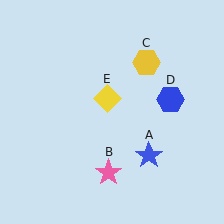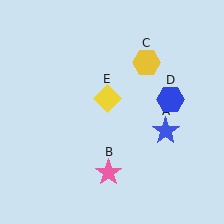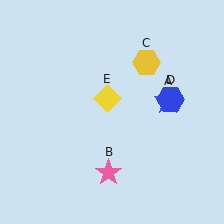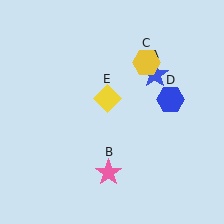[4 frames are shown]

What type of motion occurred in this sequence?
The blue star (object A) rotated counterclockwise around the center of the scene.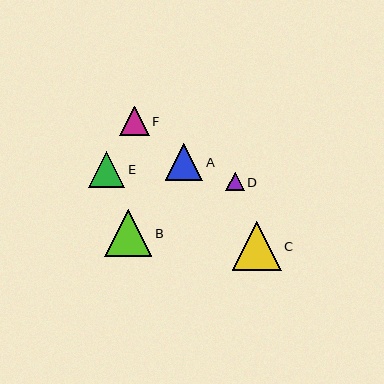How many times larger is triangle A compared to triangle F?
Triangle A is approximately 1.3 times the size of triangle F.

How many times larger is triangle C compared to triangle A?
Triangle C is approximately 1.3 times the size of triangle A.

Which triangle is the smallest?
Triangle D is the smallest with a size of approximately 19 pixels.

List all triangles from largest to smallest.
From largest to smallest: C, B, A, E, F, D.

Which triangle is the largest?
Triangle C is the largest with a size of approximately 49 pixels.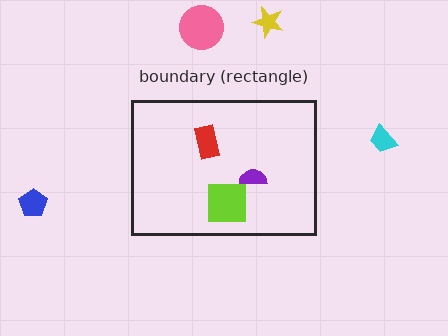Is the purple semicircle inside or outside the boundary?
Inside.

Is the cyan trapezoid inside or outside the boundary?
Outside.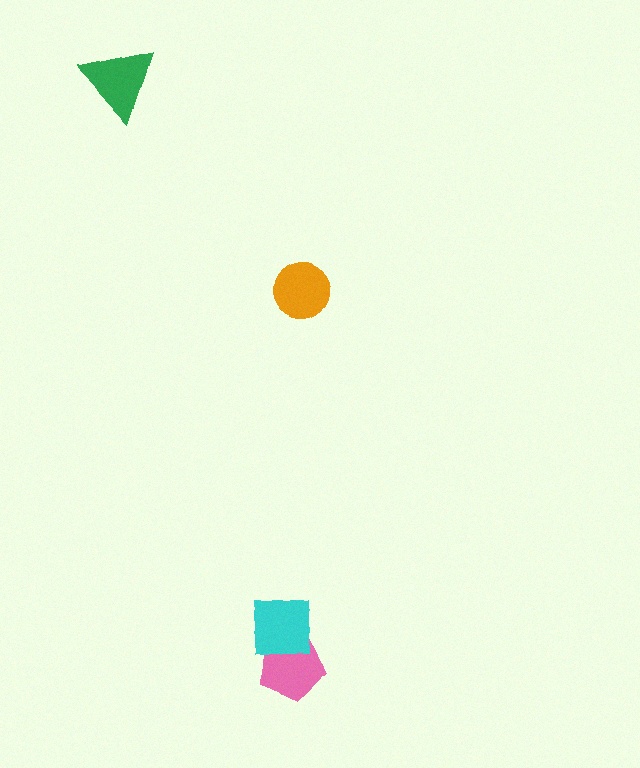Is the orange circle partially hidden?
No, no other shape covers it.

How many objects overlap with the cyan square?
1 object overlaps with the cyan square.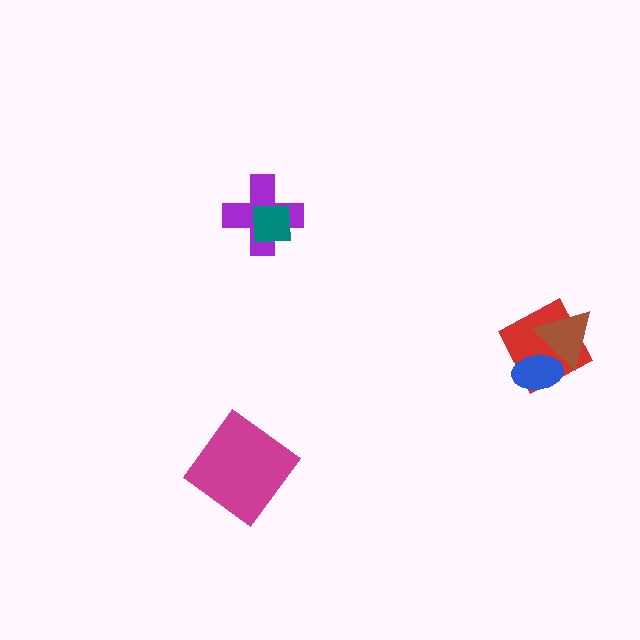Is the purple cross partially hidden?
Yes, it is partially covered by another shape.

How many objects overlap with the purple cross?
1 object overlaps with the purple cross.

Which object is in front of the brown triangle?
The blue ellipse is in front of the brown triangle.